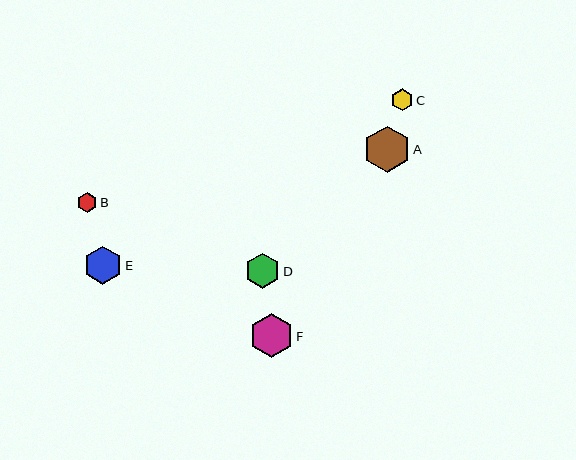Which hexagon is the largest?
Hexagon A is the largest with a size of approximately 47 pixels.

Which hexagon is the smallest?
Hexagon B is the smallest with a size of approximately 20 pixels.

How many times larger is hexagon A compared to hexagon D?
Hexagon A is approximately 1.3 times the size of hexagon D.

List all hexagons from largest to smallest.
From largest to smallest: A, F, E, D, C, B.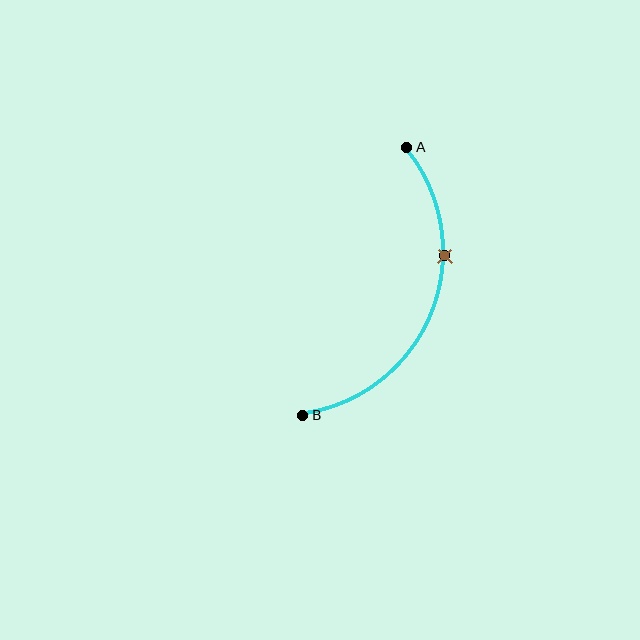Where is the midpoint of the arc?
The arc midpoint is the point on the curve farthest from the straight line joining A and B. It sits to the right of that line.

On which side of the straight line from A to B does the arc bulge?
The arc bulges to the right of the straight line connecting A and B.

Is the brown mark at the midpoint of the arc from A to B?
No. The brown mark lies on the arc but is closer to endpoint A. The arc midpoint would be at the point on the curve equidistant along the arc from both A and B.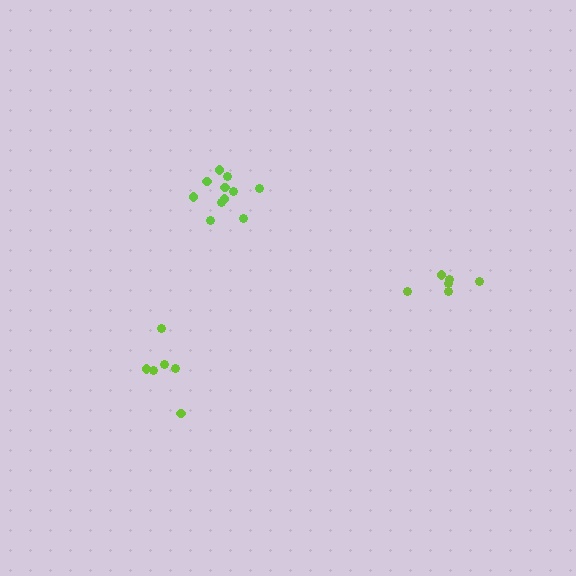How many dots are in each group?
Group 1: 6 dots, Group 2: 11 dots, Group 3: 6 dots (23 total).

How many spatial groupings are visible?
There are 3 spatial groupings.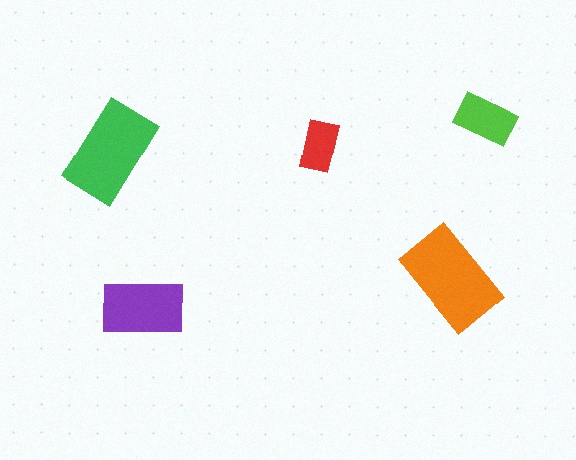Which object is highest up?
The lime rectangle is topmost.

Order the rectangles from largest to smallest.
the orange one, the green one, the purple one, the lime one, the red one.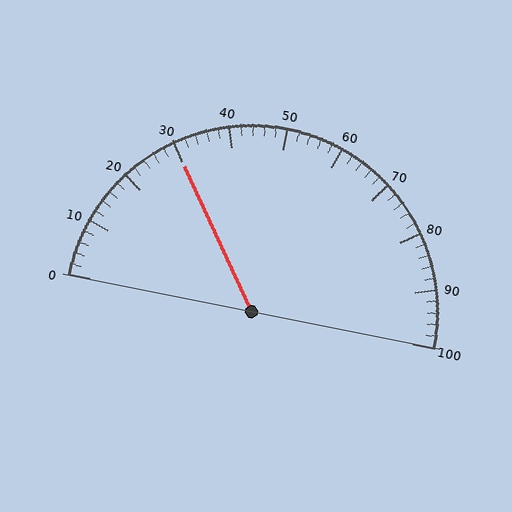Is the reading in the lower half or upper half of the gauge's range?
The reading is in the lower half of the range (0 to 100).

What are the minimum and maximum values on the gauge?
The gauge ranges from 0 to 100.